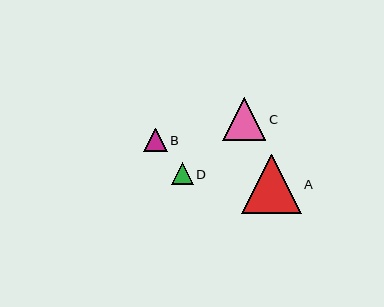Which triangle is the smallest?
Triangle D is the smallest with a size of approximately 21 pixels.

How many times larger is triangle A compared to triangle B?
Triangle A is approximately 2.6 times the size of triangle B.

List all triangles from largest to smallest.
From largest to smallest: A, C, B, D.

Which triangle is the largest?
Triangle A is the largest with a size of approximately 59 pixels.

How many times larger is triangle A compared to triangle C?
Triangle A is approximately 1.4 times the size of triangle C.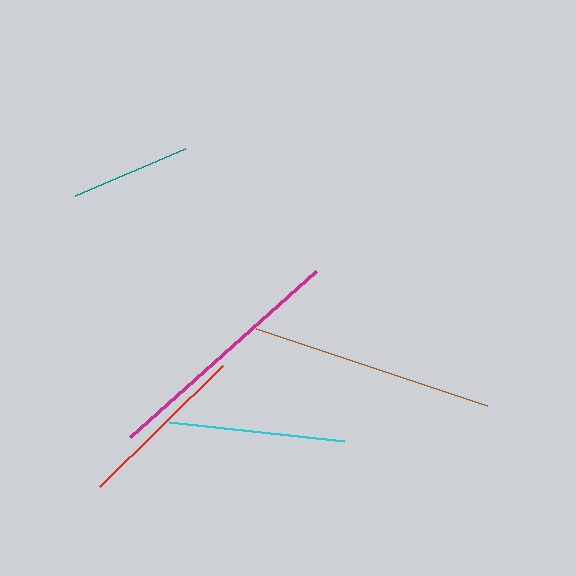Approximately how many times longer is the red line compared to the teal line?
The red line is approximately 1.4 times the length of the teal line.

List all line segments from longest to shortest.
From longest to shortest: magenta, brown, cyan, red, teal.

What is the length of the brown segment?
The brown segment is approximately 244 pixels long.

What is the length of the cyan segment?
The cyan segment is approximately 176 pixels long.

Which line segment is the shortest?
The teal line is the shortest at approximately 119 pixels.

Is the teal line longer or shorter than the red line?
The red line is longer than the teal line.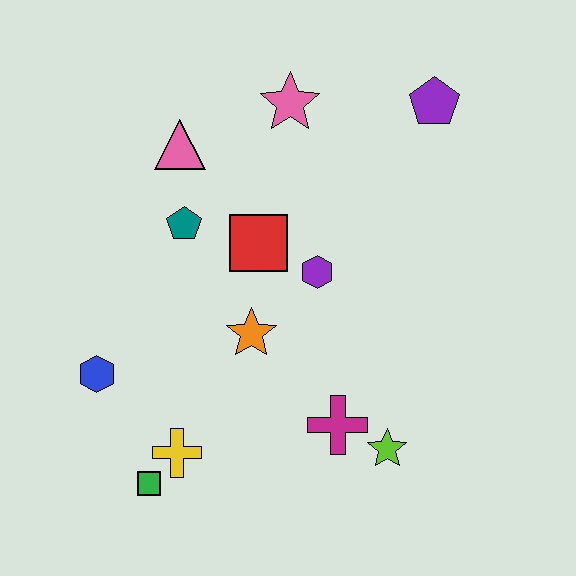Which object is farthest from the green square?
The purple pentagon is farthest from the green square.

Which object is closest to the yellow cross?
The green square is closest to the yellow cross.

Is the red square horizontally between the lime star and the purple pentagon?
No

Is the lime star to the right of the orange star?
Yes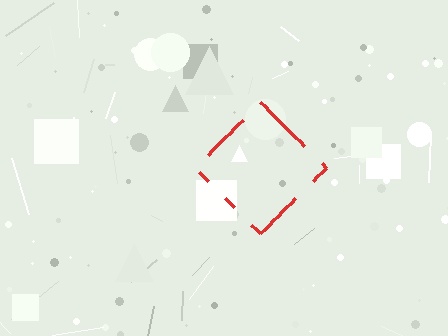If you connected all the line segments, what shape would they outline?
They would outline a diamond.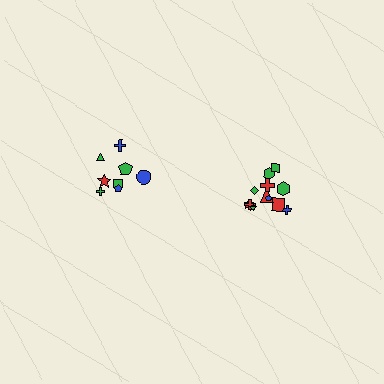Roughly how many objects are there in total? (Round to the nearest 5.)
Roughly 20 objects in total.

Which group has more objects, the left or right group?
The right group.